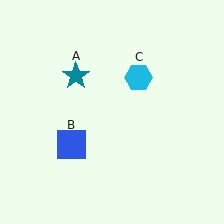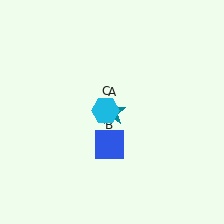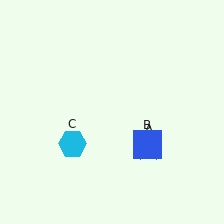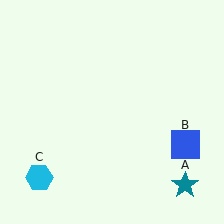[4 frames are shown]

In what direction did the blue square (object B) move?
The blue square (object B) moved right.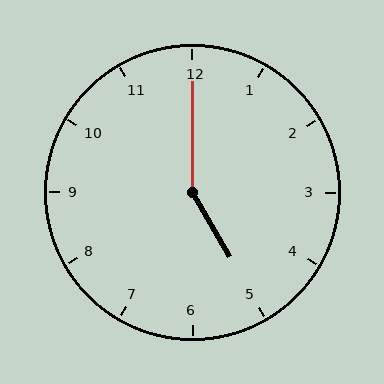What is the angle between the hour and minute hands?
Approximately 150 degrees.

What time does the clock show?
5:00.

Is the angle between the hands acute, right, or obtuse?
It is obtuse.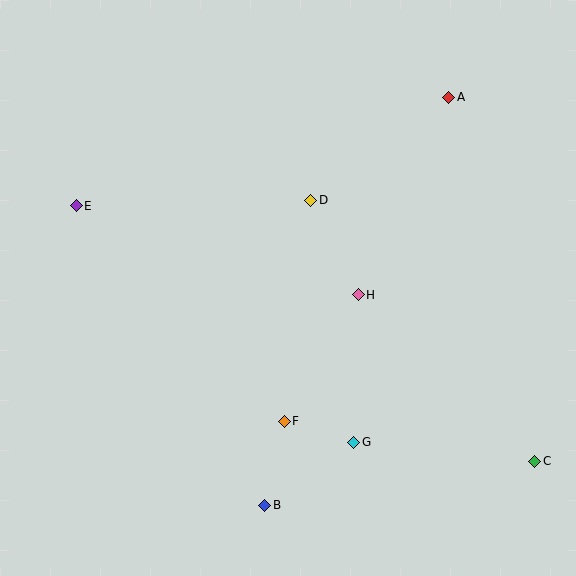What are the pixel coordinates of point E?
Point E is at (76, 206).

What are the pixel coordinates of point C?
Point C is at (535, 461).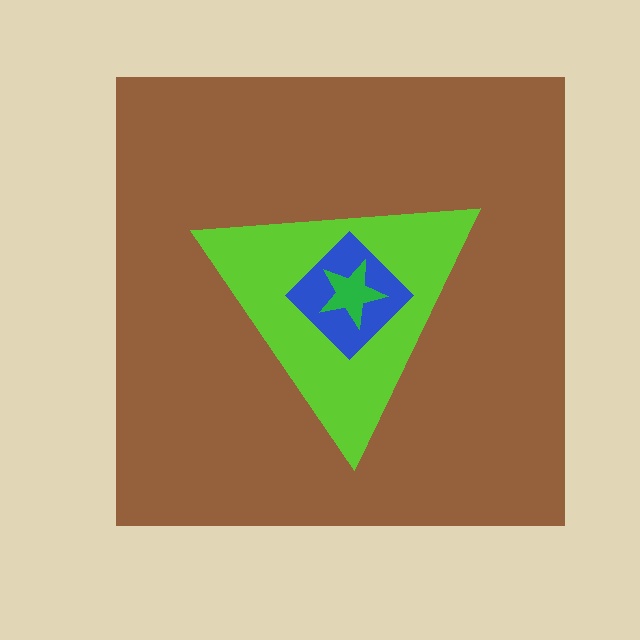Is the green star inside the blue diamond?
Yes.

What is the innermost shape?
The green star.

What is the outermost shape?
The brown square.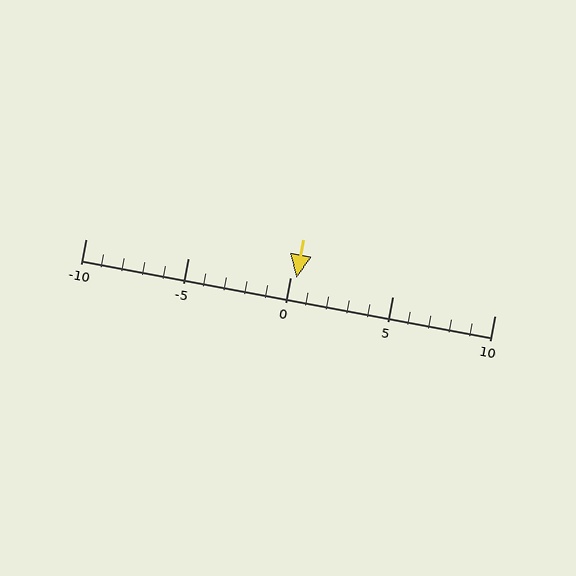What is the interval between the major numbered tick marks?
The major tick marks are spaced 5 units apart.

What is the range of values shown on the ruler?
The ruler shows values from -10 to 10.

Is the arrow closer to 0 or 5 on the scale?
The arrow is closer to 0.